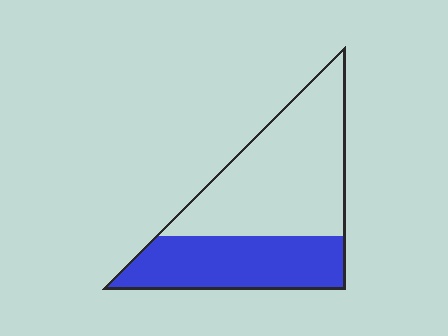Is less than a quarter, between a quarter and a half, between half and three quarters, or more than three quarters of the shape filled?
Between a quarter and a half.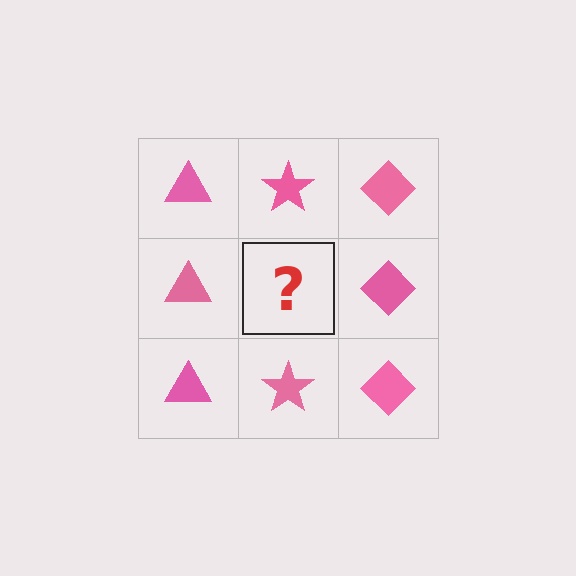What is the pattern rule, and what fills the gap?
The rule is that each column has a consistent shape. The gap should be filled with a pink star.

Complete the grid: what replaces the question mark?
The question mark should be replaced with a pink star.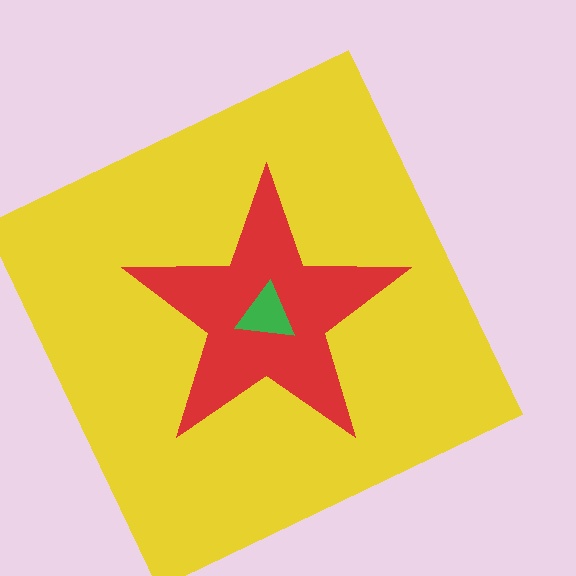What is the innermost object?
The green triangle.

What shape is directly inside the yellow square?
The red star.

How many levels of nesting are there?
3.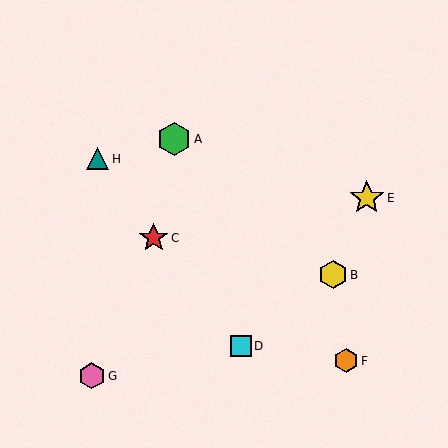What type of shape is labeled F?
Shape F is an orange hexagon.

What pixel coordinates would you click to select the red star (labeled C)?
Click at (154, 238) to select the red star C.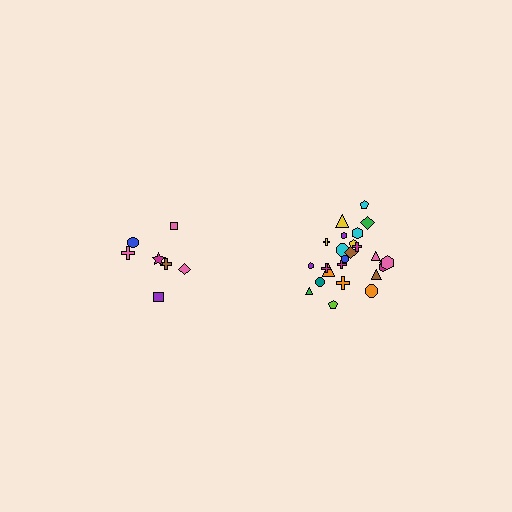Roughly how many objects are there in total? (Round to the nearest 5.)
Roughly 30 objects in total.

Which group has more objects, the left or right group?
The right group.